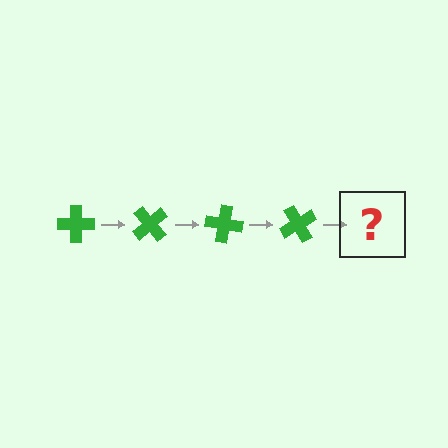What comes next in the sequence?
The next element should be a green cross rotated 200 degrees.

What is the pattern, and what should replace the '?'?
The pattern is that the cross rotates 50 degrees each step. The '?' should be a green cross rotated 200 degrees.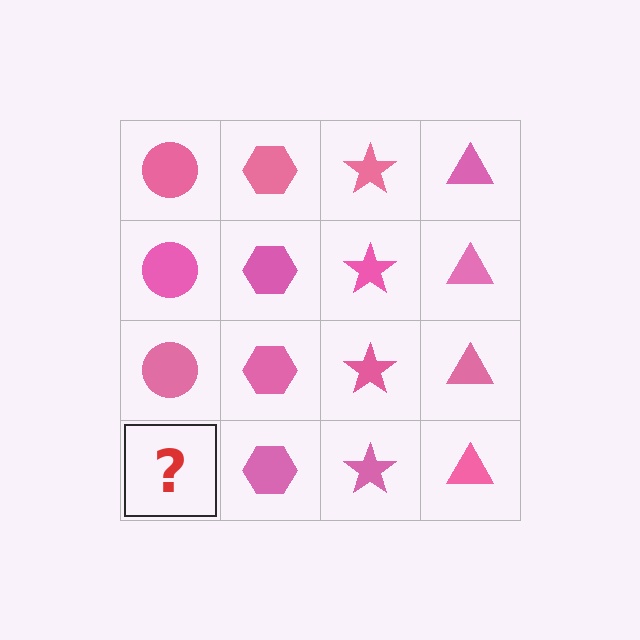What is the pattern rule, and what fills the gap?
The rule is that each column has a consistent shape. The gap should be filled with a pink circle.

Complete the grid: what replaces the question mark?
The question mark should be replaced with a pink circle.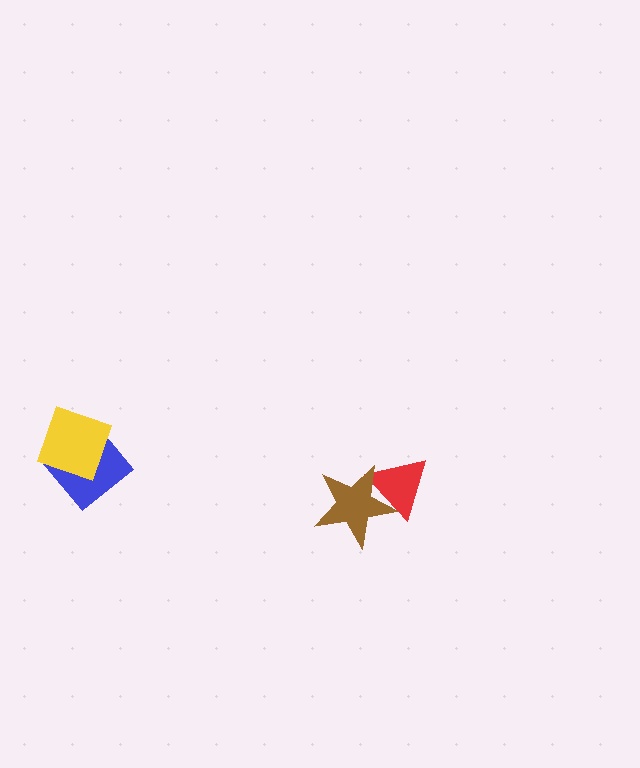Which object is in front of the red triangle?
The brown star is in front of the red triangle.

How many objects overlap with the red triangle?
1 object overlaps with the red triangle.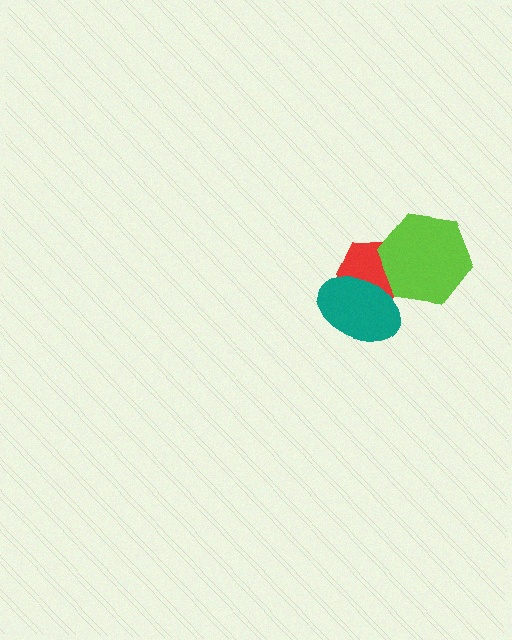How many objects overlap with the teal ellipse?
2 objects overlap with the teal ellipse.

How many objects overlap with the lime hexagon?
2 objects overlap with the lime hexagon.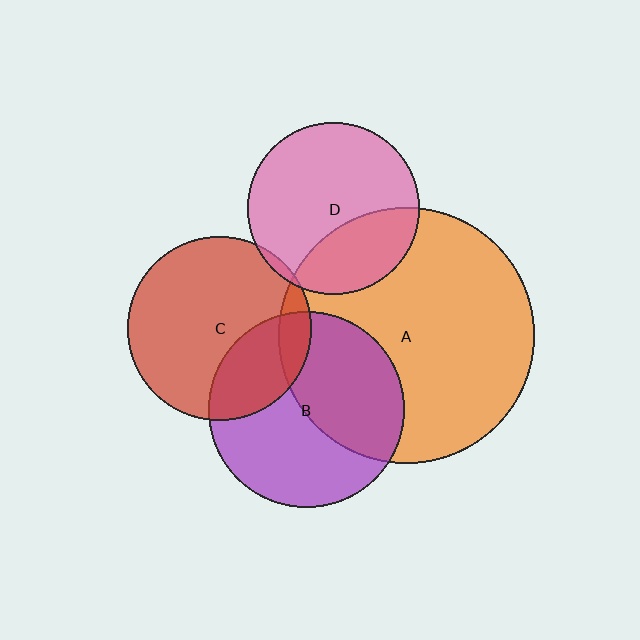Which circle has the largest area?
Circle A (orange).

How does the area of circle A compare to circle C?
Approximately 1.9 times.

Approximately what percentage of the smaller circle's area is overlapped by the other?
Approximately 5%.